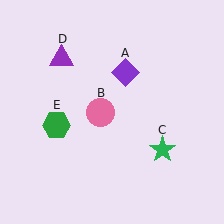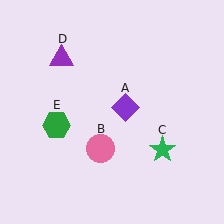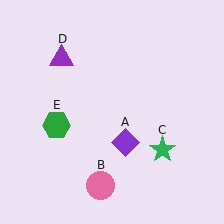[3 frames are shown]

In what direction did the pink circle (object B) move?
The pink circle (object B) moved down.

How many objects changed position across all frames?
2 objects changed position: purple diamond (object A), pink circle (object B).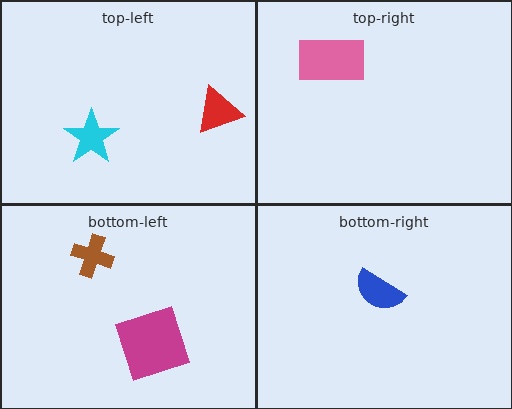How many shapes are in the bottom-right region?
1.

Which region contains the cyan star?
The top-left region.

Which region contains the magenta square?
The bottom-left region.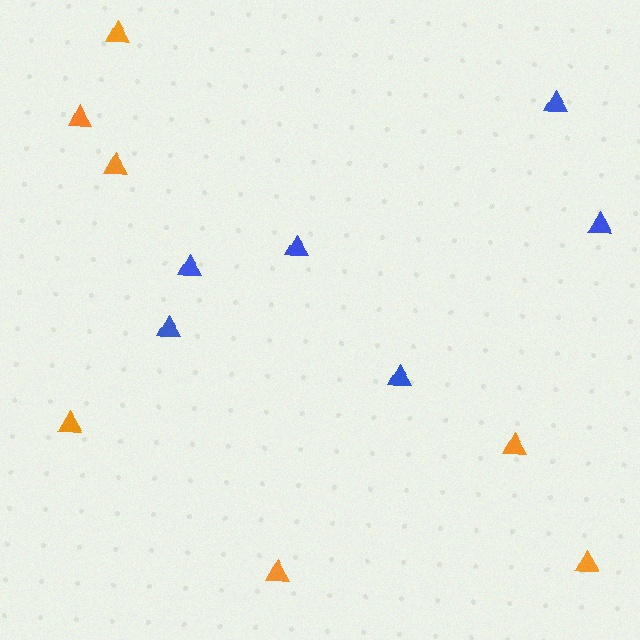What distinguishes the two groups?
There are 2 groups: one group of blue triangles (6) and one group of orange triangles (7).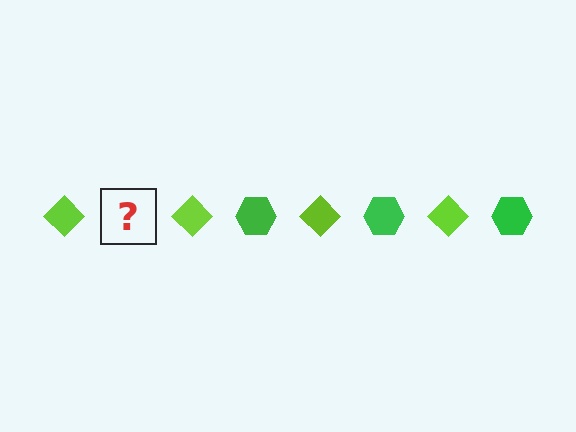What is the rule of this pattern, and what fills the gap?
The rule is that the pattern alternates between lime diamond and green hexagon. The gap should be filled with a green hexagon.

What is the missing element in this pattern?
The missing element is a green hexagon.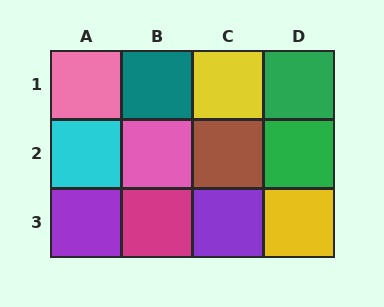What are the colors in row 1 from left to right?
Pink, teal, yellow, green.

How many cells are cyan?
1 cell is cyan.